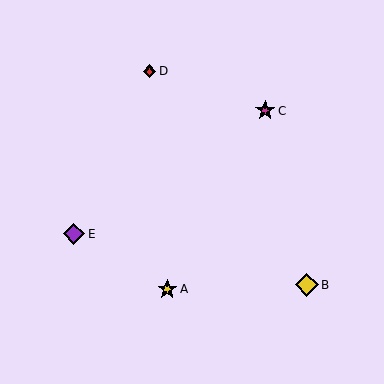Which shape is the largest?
The yellow diamond (labeled B) is the largest.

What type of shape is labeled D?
Shape D is a red diamond.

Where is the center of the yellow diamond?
The center of the yellow diamond is at (307, 285).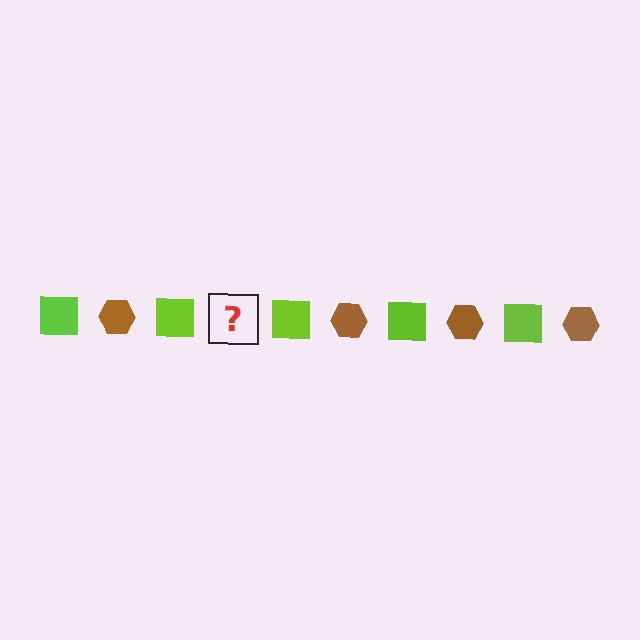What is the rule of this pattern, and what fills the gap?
The rule is that the pattern alternates between lime square and brown hexagon. The gap should be filled with a brown hexagon.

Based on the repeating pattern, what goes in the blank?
The blank should be a brown hexagon.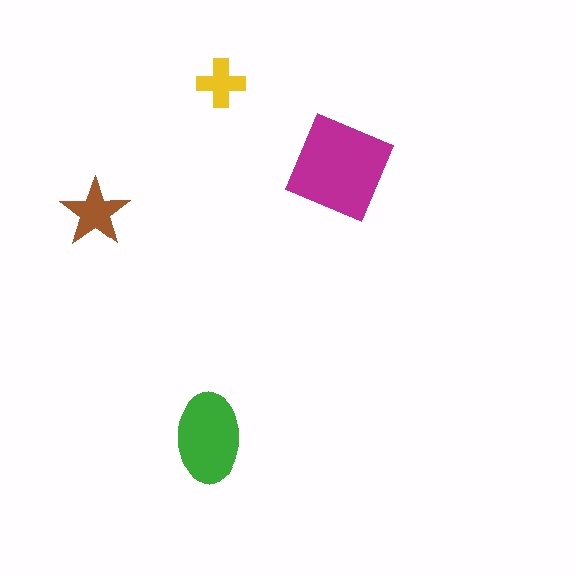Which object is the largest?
The magenta diamond.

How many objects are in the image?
There are 4 objects in the image.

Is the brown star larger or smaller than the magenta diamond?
Smaller.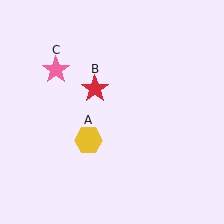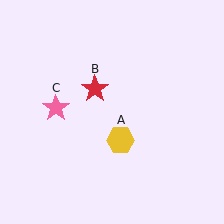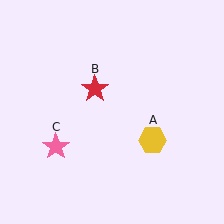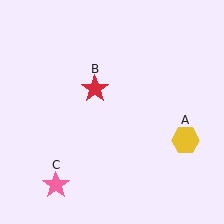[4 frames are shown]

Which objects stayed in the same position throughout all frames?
Red star (object B) remained stationary.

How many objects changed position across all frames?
2 objects changed position: yellow hexagon (object A), pink star (object C).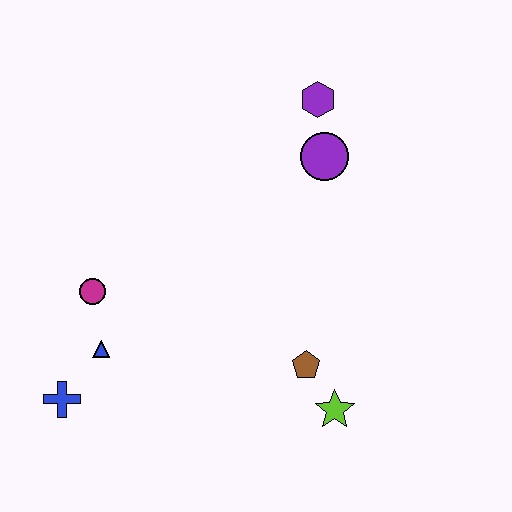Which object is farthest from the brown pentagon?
The purple hexagon is farthest from the brown pentagon.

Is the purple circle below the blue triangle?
No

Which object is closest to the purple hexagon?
The purple circle is closest to the purple hexagon.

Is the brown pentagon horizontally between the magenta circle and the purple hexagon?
Yes